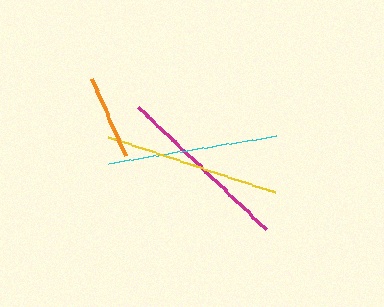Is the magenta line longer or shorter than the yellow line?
The yellow line is longer than the magenta line.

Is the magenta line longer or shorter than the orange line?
The magenta line is longer than the orange line.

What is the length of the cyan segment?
The cyan segment is approximately 170 pixels long.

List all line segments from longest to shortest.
From longest to shortest: yellow, magenta, cyan, orange.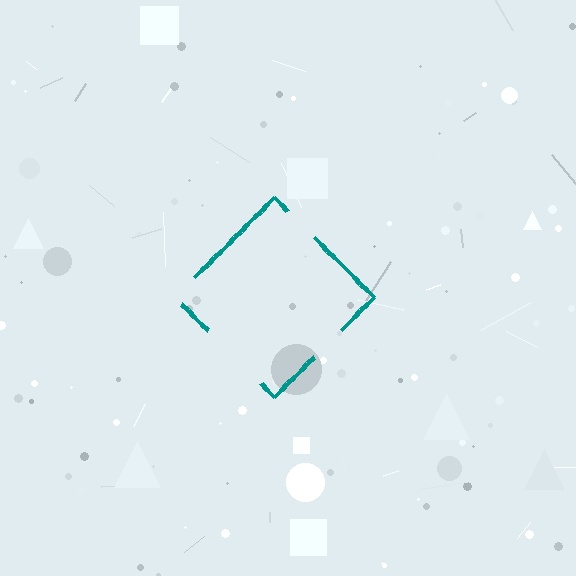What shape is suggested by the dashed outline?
The dashed outline suggests a diamond.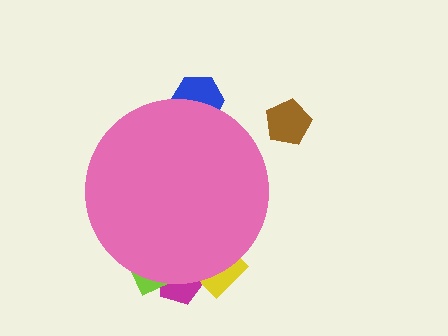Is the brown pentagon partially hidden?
No, the brown pentagon is fully visible.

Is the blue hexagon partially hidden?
Yes, the blue hexagon is partially hidden behind the pink circle.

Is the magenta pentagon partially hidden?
Yes, the magenta pentagon is partially hidden behind the pink circle.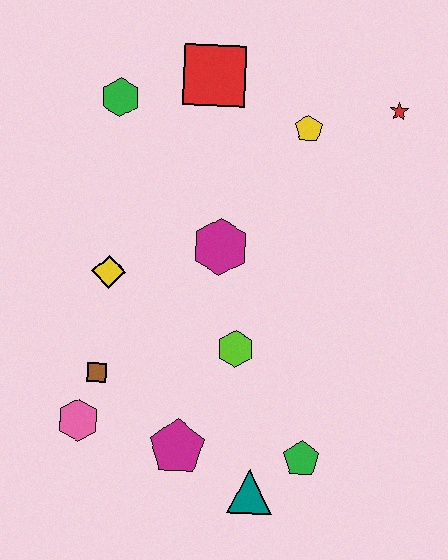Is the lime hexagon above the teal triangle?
Yes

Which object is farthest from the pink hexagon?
The red star is farthest from the pink hexagon.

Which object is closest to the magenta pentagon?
The teal triangle is closest to the magenta pentagon.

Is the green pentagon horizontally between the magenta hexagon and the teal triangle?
No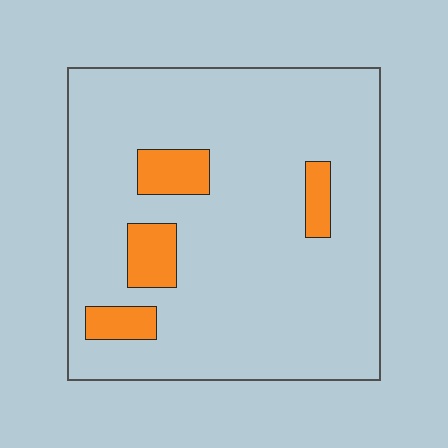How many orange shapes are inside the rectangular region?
4.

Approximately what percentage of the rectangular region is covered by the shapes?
Approximately 10%.